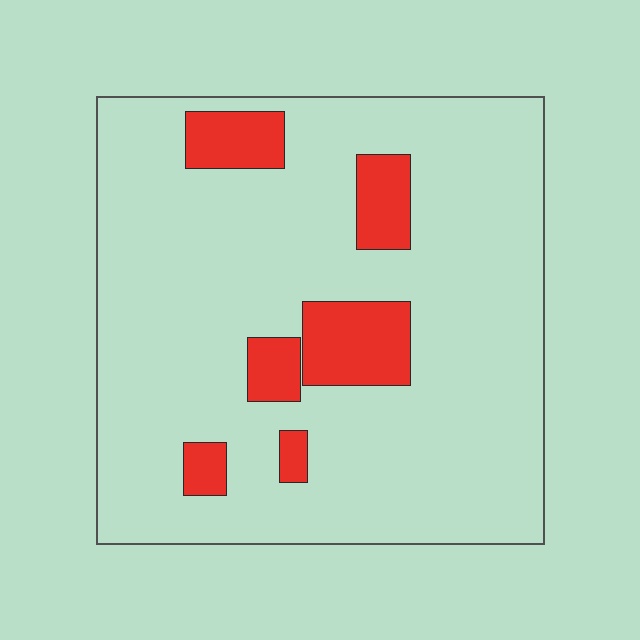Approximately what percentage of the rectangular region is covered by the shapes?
Approximately 15%.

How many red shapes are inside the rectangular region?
6.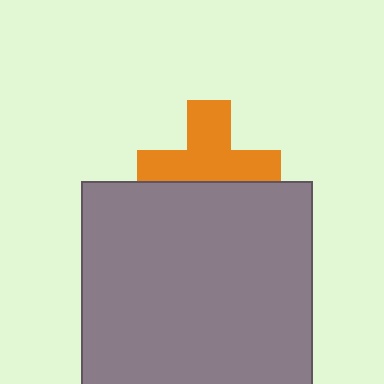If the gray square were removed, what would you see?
You would see the complete orange cross.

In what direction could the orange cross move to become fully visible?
The orange cross could move up. That would shift it out from behind the gray square entirely.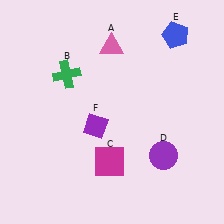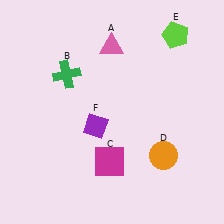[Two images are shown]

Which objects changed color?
D changed from purple to orange. E changed from blue to lime.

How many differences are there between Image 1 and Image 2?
There are 2 differences between the two images.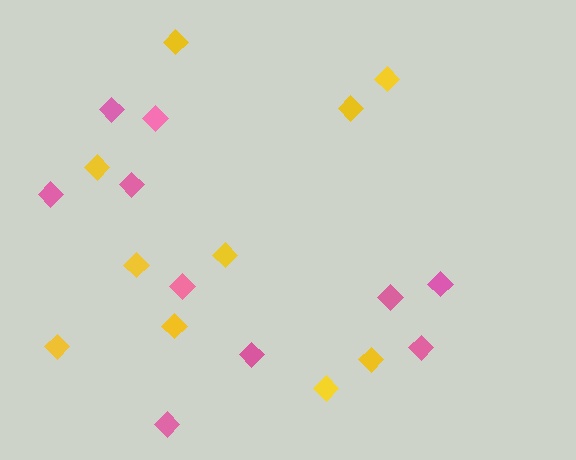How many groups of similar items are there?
There are 2 groups: one group of yellow diamonds (10) and one group of pink diamonds (10).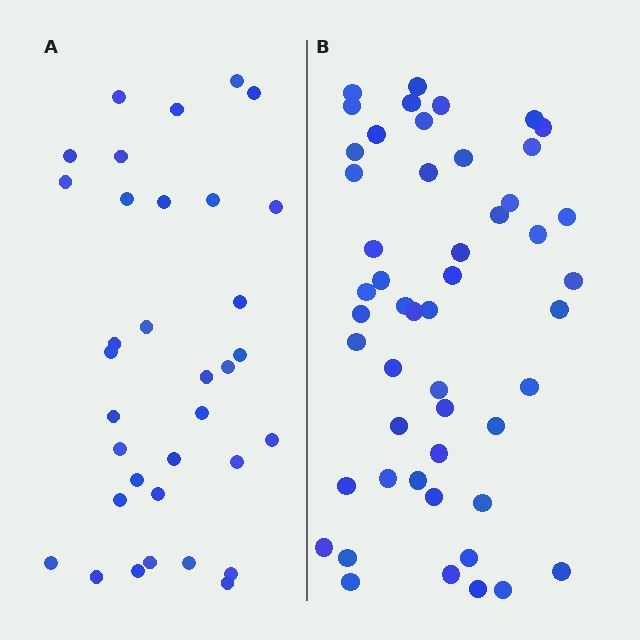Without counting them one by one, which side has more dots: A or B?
Region B (the right region) has more dots.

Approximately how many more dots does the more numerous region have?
Region B has approximately 15 more dots than region A.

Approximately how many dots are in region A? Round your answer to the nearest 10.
About 30 dots. (The exact count is 34, which rounds to 30.)